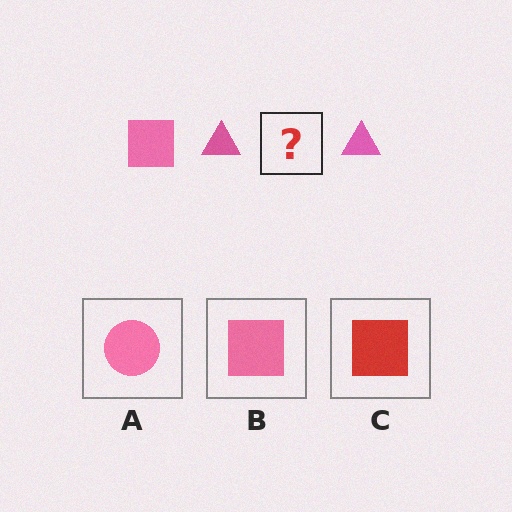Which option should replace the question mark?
Option B.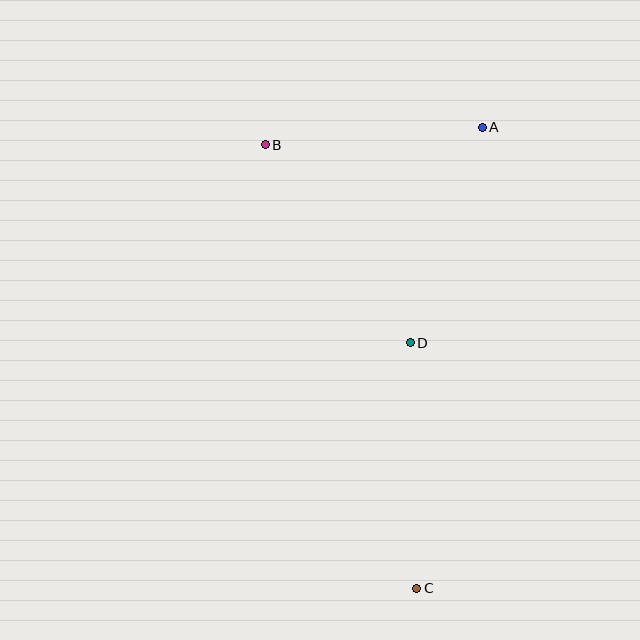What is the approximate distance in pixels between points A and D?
The distance between A and D is approximately 227 pixels.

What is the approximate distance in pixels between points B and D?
The distance between B and D is approximately 245 pixels.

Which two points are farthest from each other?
Points B and C are farthest from each other.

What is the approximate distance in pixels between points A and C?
The distance between A and C is approximately 465 pixels.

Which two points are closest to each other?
Points A and B are closest to each other.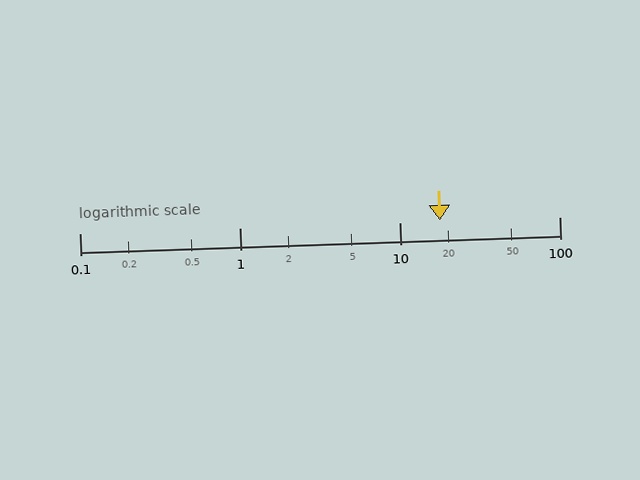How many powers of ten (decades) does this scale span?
The scale spans 3 decades, from 0.1 to 100.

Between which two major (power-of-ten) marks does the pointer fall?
The pointer is between 10 and 100.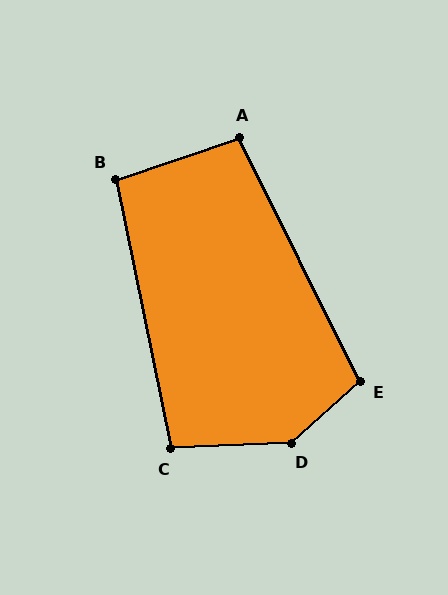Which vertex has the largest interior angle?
D, at approximately 141 degrees.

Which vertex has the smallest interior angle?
B, at approximately 97 degrees.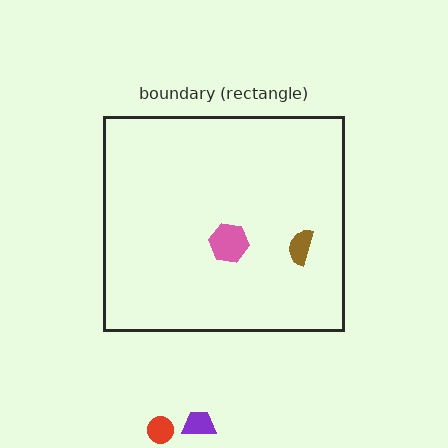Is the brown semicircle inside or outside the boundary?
Inside.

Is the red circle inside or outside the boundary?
Outside.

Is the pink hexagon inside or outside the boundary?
Inside.